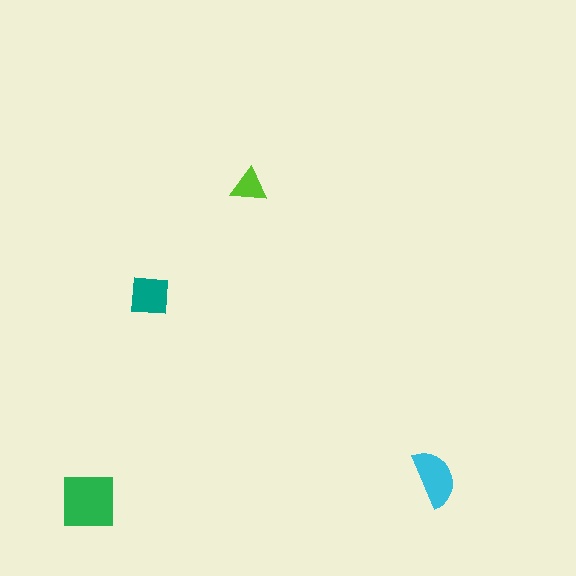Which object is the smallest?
The lime triangle.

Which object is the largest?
The green square.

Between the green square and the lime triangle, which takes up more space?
The green square.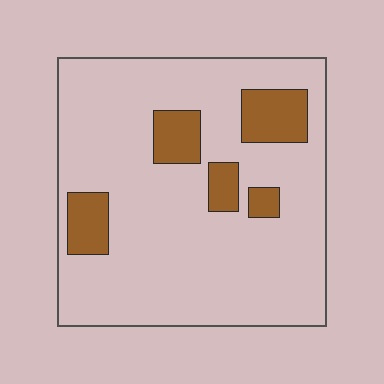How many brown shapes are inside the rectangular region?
5.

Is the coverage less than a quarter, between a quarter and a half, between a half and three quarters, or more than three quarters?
Less than a quarter.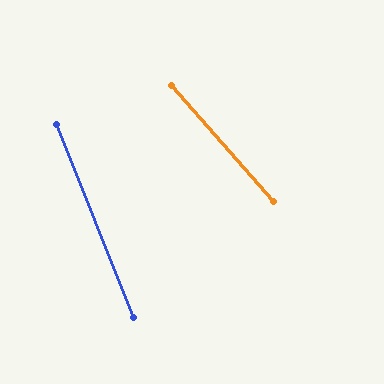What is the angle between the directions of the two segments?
Approximately 19 degrees.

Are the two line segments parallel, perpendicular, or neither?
Neither parallel nor perpendicular — they differ by about 19°.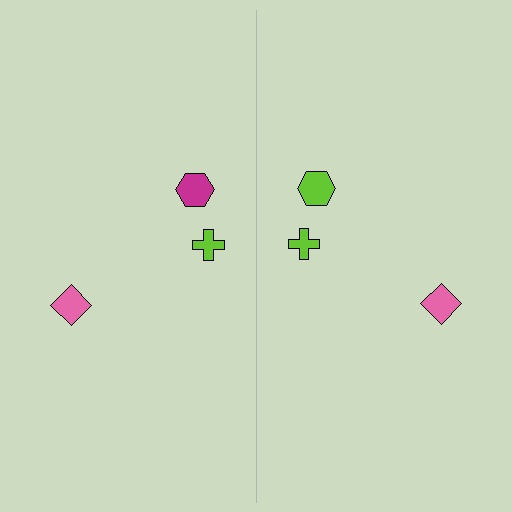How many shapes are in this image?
There are 6 shapes in this image.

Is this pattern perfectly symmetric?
No, the pattern is not perfectly symmetric. The lime hexagon on the right side breaks the symmetry — its mirror counterpart is magenta.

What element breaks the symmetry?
The lime hexagon on the right side breaks the symmetry — its mirror counterpart is magenta.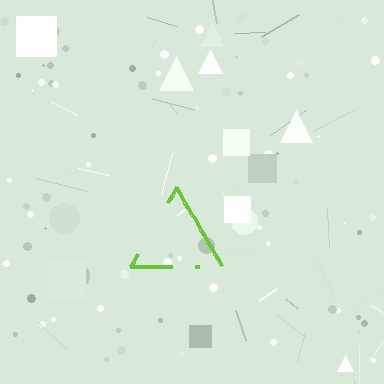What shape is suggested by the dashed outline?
The dashed outline suggests a triangle.